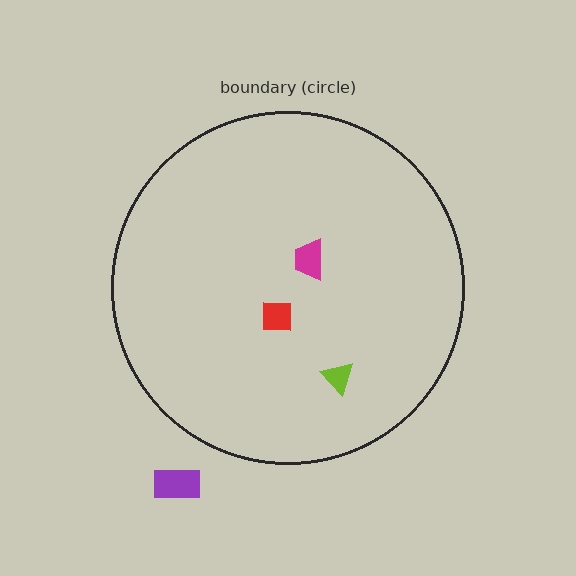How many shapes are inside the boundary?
3 inside, 1 outside.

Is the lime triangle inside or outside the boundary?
Inside.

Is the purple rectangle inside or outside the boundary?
Outside.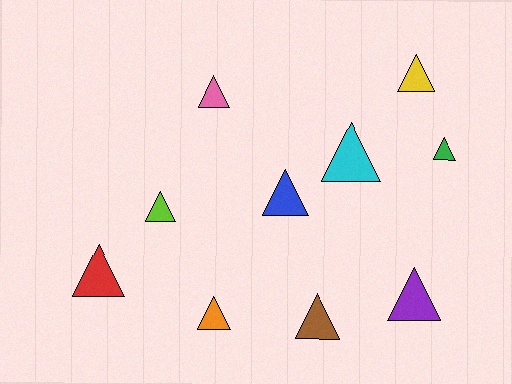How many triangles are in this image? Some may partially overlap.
There are 10 triangles.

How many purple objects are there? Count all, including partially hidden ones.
There is 1 purple object.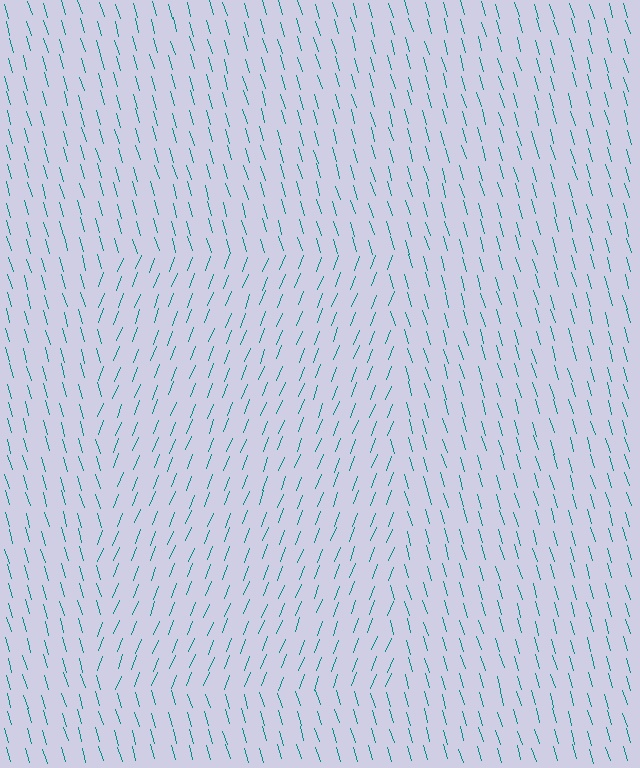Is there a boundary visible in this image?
Yes, there is a texture boundary formed by a change in line orientation.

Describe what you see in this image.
The image is filled with small teal line segments. A rectangle region in the image has lines oriented differently from the surrounding lines, creating a visible texture boundary.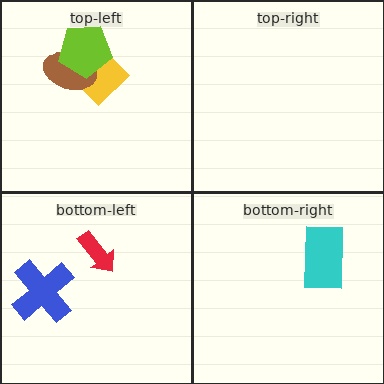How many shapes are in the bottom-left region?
2.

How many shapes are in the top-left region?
3.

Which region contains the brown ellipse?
The top-left region.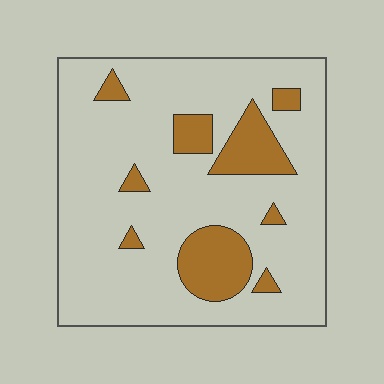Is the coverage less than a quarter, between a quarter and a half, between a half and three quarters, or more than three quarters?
Less than a quarter.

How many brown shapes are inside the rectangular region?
9.